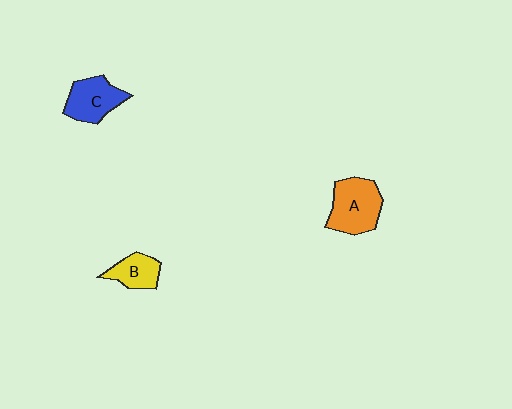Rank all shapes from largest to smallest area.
From largest to smallest: A (orange), C (blue), B (yellow).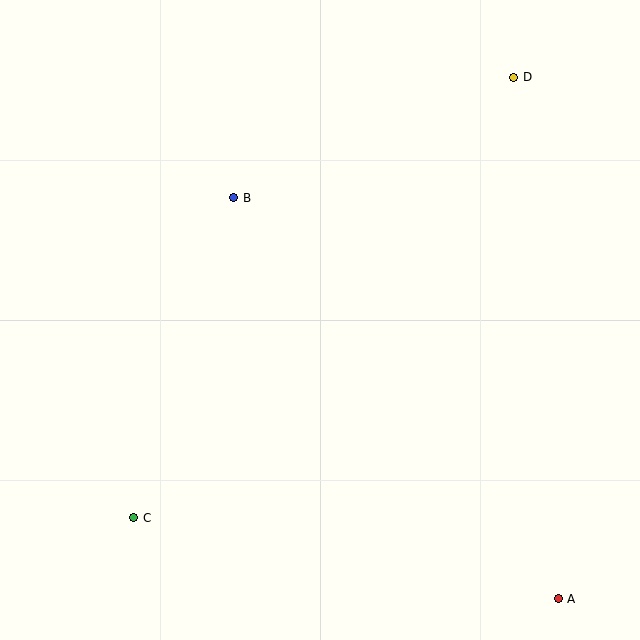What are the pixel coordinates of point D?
Point D is at (514, 77).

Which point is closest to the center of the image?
Point B at (234, 198) is closest to the center.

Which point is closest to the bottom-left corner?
Point C is closest to the bottom-left corner.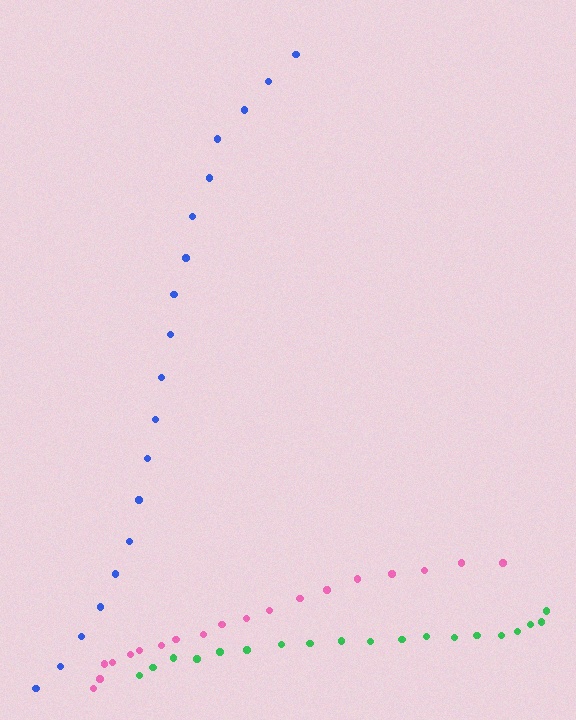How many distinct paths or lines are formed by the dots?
There are 3 distinct paths.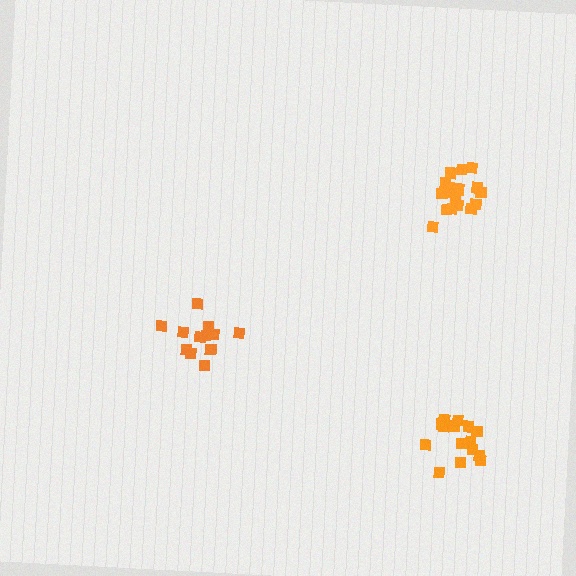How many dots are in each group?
Group 1: 15 dots, Group 2: 12 dots, Group 3: 17 dots (44 total).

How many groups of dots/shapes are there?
There are 3 groups.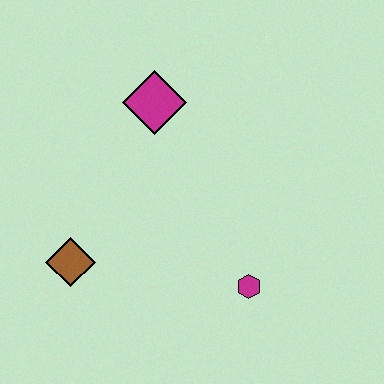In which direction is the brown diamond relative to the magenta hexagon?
The brown diamond is to the left of the magenta hexagon.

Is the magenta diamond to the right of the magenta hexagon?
No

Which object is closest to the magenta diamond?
The brown diamond is closest to the magenta diamond.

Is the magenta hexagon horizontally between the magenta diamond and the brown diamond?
No